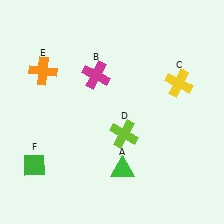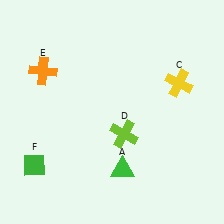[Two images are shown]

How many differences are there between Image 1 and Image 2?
There is 1 difference between the two images.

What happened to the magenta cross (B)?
The magenta cross (B) was removed in Image 2. It was in the top-left area of Image 1.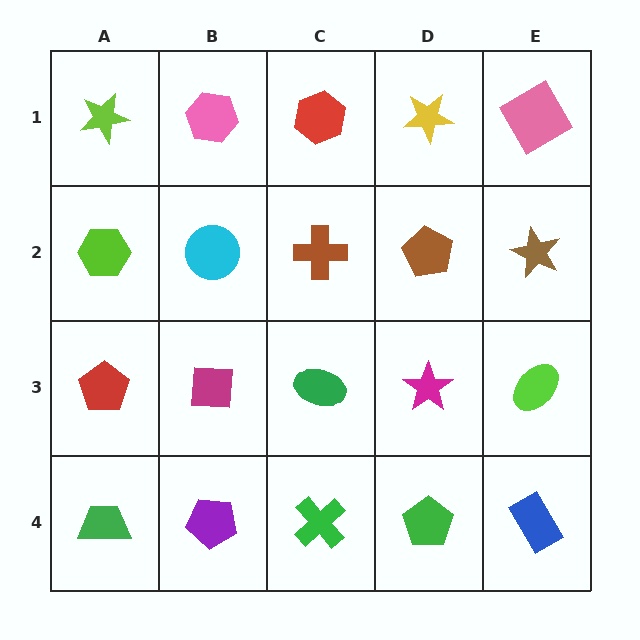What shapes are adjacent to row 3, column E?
A brown star (row 2, column E), a blue rectangle (row 4, column E), a magenta star (row 3, column D).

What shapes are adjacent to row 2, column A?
A lime star (row 1, column A), a red pentagon (row 3, column A), a cyan circle (row 2, column B).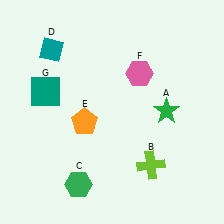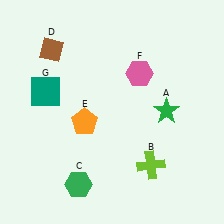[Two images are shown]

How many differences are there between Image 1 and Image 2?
There is 1 difference between the two images.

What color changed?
The diamond (D) changed from teal in Image 1 to brown in Image 2.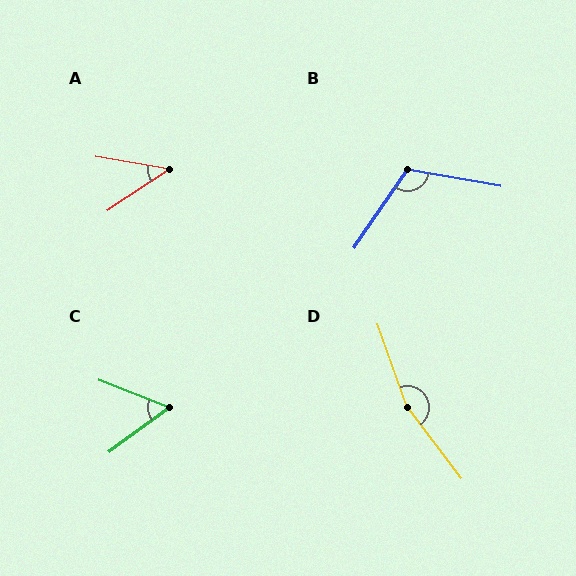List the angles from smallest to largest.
A (43°), C (58°), B (114°), D (163°).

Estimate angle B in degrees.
Approximately 114 degrees.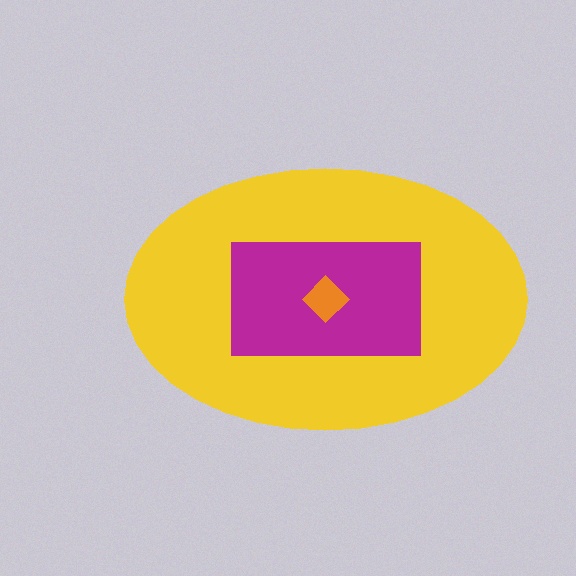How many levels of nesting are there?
3.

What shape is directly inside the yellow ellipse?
The magenta rectangle.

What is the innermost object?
The orange diamond.